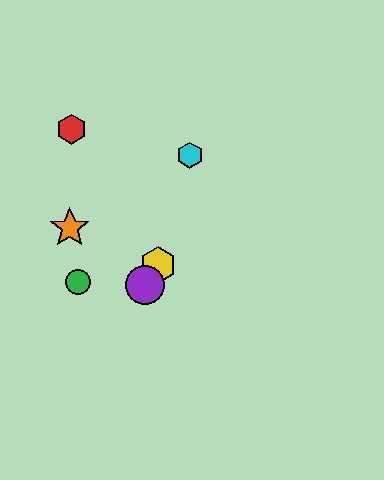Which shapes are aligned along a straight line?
The blue star, the yellow hexagon, the purple circle are aligned along a straight line.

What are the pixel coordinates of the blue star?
The blue star is at (150, 277).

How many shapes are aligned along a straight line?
3 shapes (the blue star, the yellow hexagon, the purple circle) are aligned along a straight line.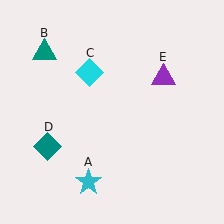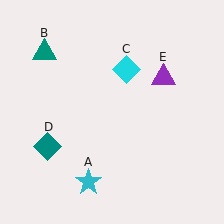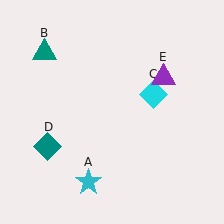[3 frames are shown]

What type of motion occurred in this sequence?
The cyan diamond (object C) rotated clockwise around the center of the scene.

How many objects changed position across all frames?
1 object changed position: cyan diamond (object C).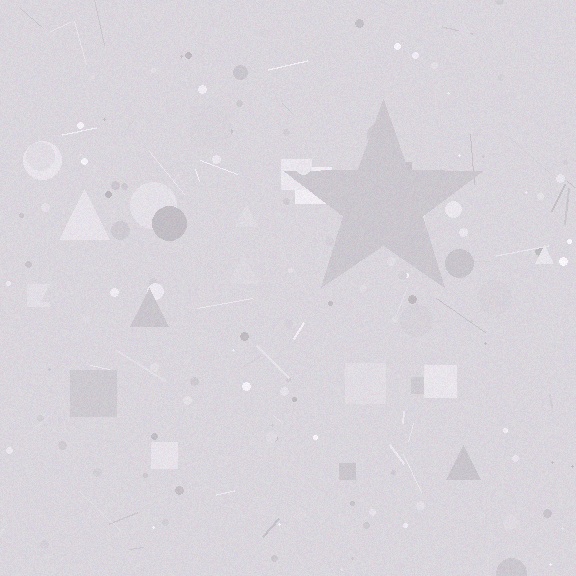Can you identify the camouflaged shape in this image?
The camouflaged shape is a star.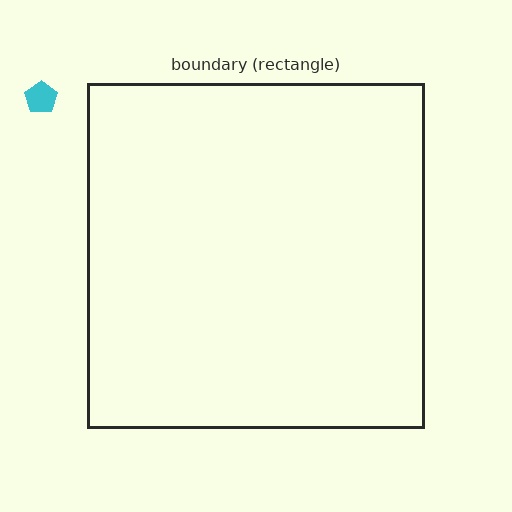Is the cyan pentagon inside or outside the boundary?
Outside.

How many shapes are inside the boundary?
0 inside, 1 outside.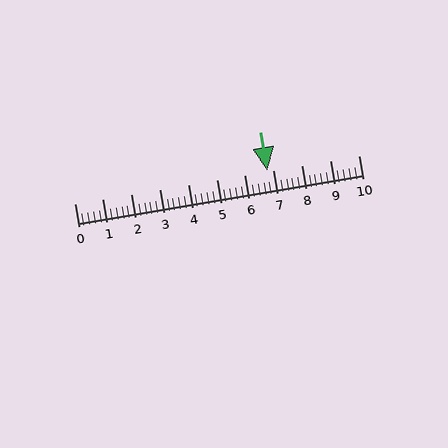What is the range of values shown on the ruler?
The ruler shows values from 0 to 10.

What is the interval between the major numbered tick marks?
The major tick marks are spaced 1 units apart.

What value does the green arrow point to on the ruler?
The green arrow points to approximately 6.8.